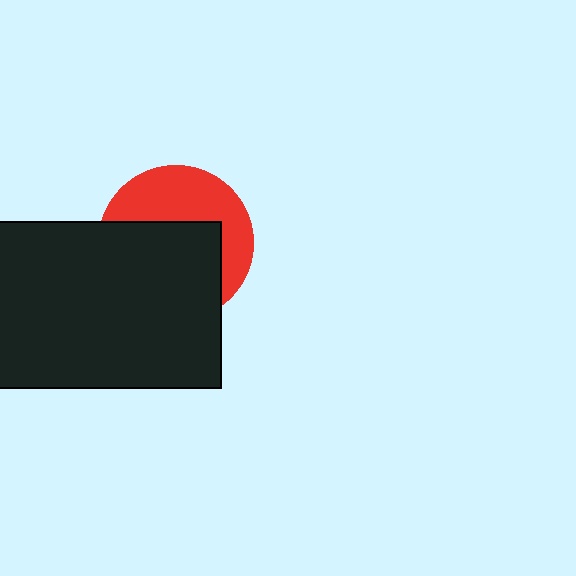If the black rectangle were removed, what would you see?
You would see the complete red circle.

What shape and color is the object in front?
The object in front is a black rectangle.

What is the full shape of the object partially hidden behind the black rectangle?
The partially hidden object is a red circle.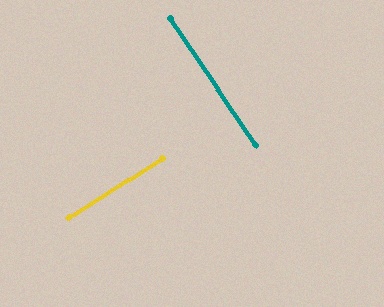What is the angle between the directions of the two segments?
Approximately 89 degrees.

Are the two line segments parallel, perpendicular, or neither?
Perpendicular — they meet at approximately 89°.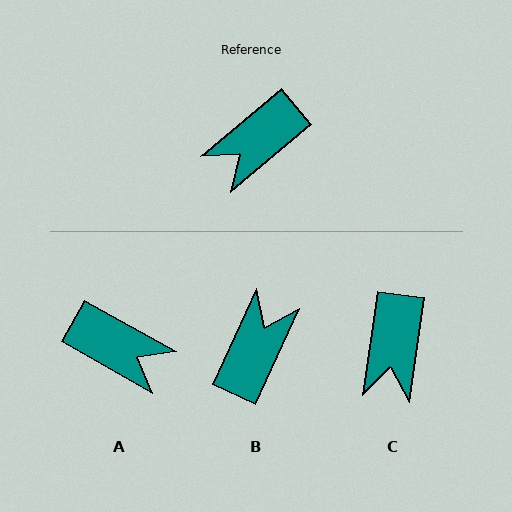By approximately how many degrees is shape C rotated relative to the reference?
Approximately 42 degrees counter-clockwise.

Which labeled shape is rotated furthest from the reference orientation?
B, about 155 degrees away.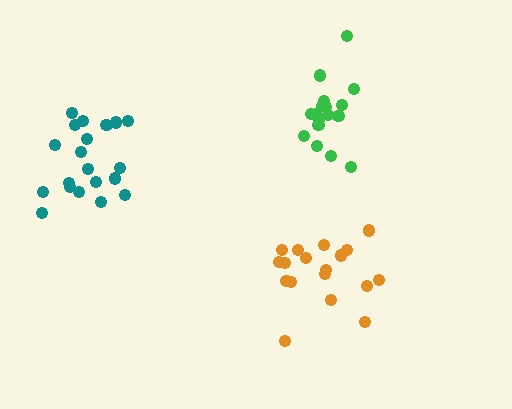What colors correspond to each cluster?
The clusters are colored: green, teal, orange.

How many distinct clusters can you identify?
There are 3 distinct clusters.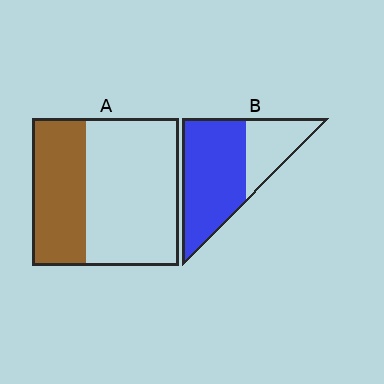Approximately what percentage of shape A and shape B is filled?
A is approximately 35% and B is approximately 70%.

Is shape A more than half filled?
No.